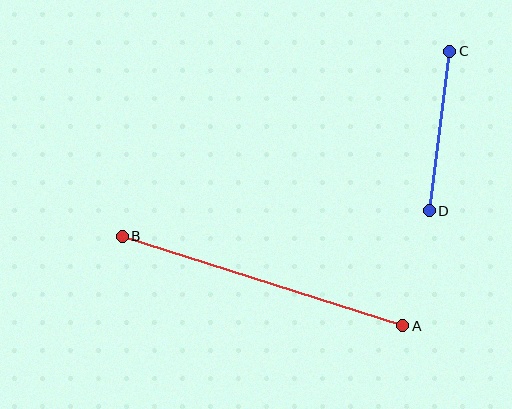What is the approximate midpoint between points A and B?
The midpoint is at approximately (262, 281) pixels.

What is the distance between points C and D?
The distance is approximately 161 pixels.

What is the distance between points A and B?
The distance is approximately 295 pixels.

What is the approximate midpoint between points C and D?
The midpoint is at approximately (439, 131) pixels.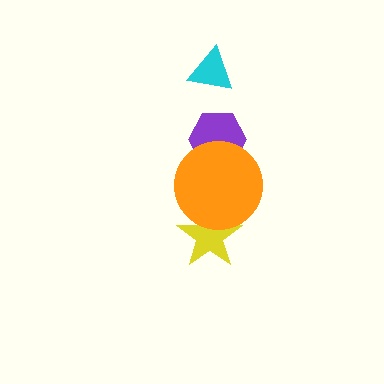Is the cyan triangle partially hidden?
No, no other shape covers it.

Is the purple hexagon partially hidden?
Yes, it is partially covered by another shape.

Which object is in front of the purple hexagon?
The orange circle is in front of the purple hexagon.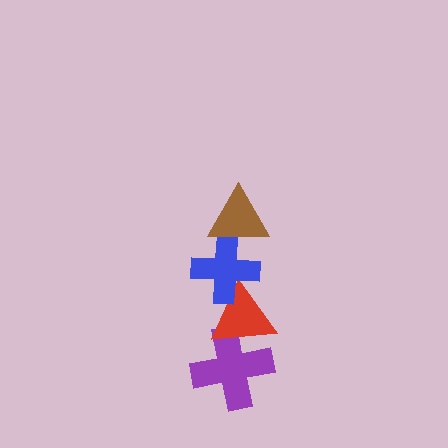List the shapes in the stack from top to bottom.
From top to bottom: the brown triangle, the blue cross, the red triangle, the purple cross.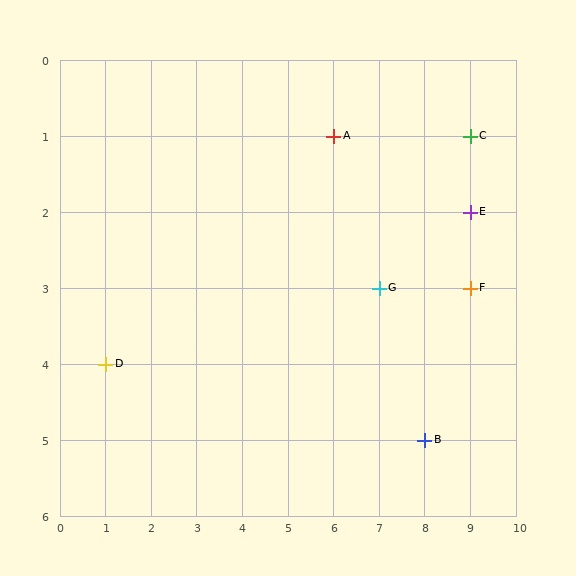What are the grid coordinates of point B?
Point B is at grid coordinates (8, 5).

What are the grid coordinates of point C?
Point C is at grid coordinates (9, 1).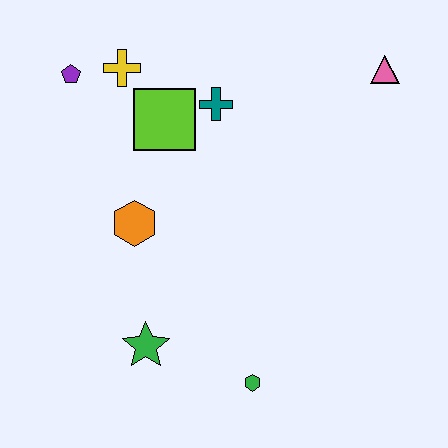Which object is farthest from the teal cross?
The green hexagon is farthest from the teal cross.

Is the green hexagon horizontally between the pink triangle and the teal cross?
Yes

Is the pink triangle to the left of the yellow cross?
No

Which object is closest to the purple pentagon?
The yellow cross is closest to the purple pentagon.